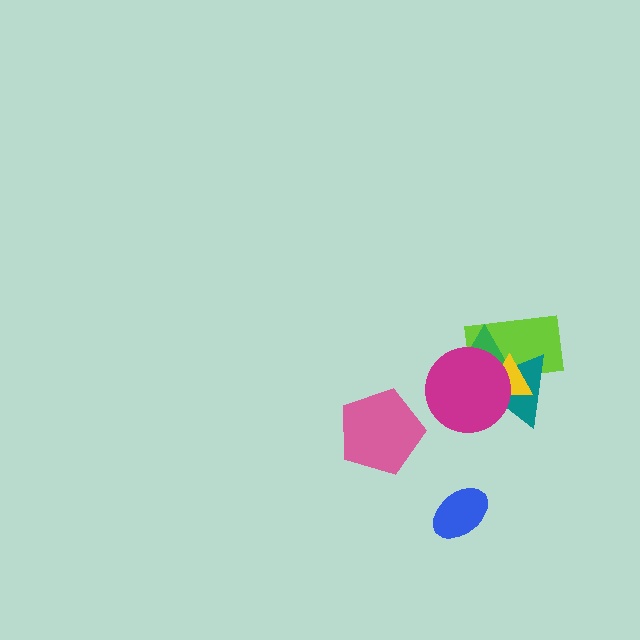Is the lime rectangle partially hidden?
Yes, it is partially covered by another shape.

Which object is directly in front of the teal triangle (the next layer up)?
The green triangle is directly in front of the teal triangle.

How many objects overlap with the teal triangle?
4 objects overlap with the teal triangle.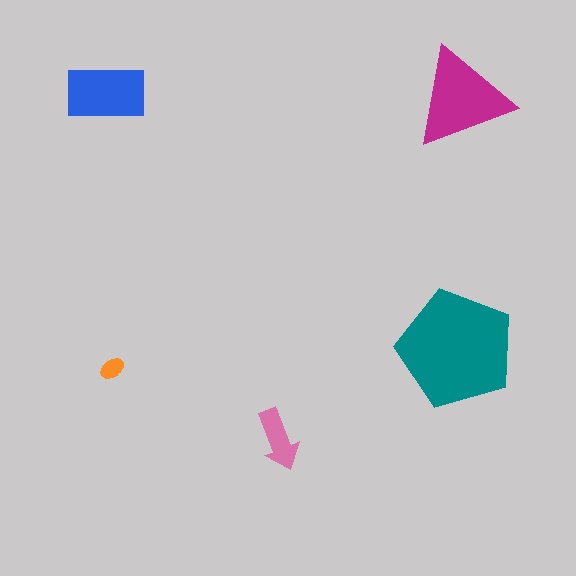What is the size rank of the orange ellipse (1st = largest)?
5th.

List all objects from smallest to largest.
The orange ellipse, the pink arrow, the blue rectangle, the magenta triangle, the teal pentagon.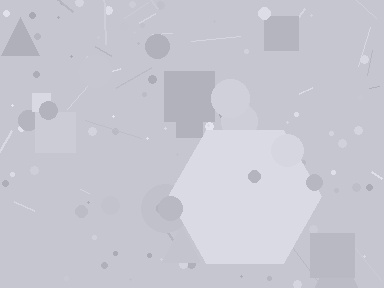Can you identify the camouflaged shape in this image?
The camouflaged shape is a hexagon.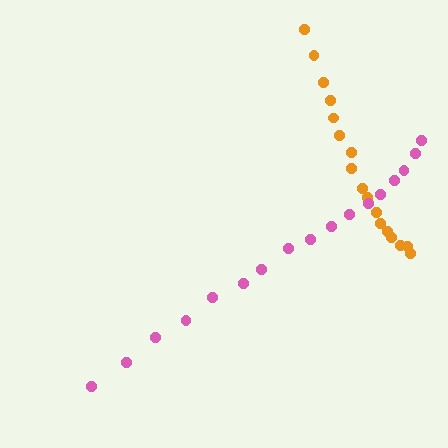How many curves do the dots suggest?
There are 2 distinct paths.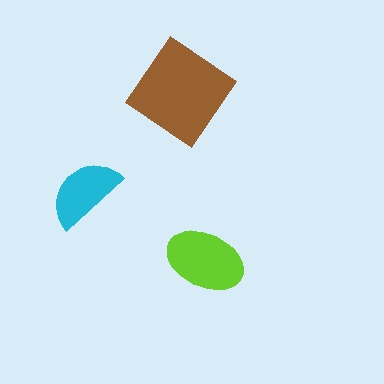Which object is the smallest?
The cyan semicircle.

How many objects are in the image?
There are 3 objects in the image.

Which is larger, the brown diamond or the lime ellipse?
The brown diamond.